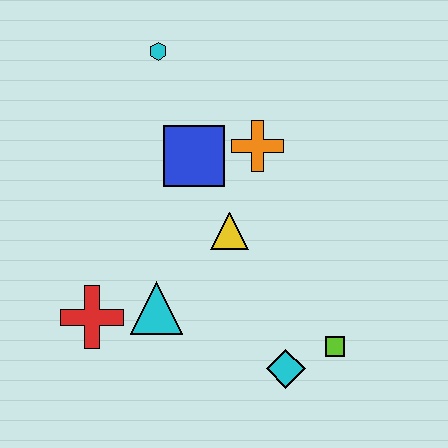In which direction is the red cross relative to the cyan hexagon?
The red cross is below the cyan hexagon.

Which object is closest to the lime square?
The cyan diamond is closest to the lime square.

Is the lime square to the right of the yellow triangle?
Yes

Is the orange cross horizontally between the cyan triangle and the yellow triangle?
No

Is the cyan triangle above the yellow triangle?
No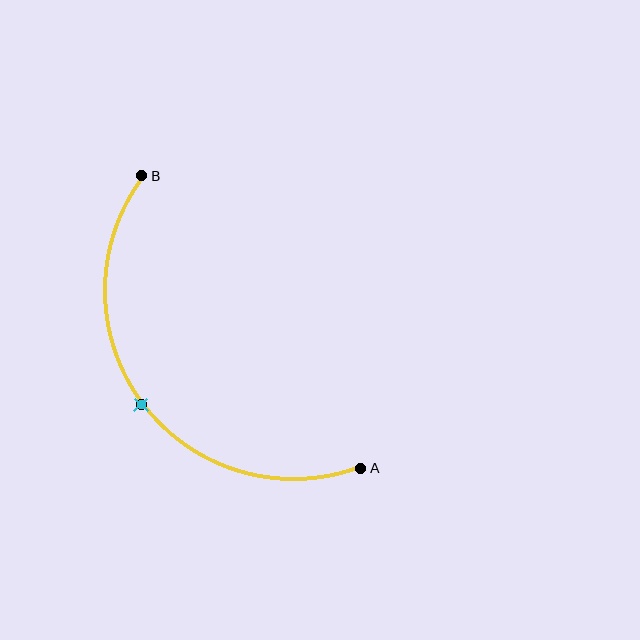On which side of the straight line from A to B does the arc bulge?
The arc bulges below and to the left of the straight line connecting A and B.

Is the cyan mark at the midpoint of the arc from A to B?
Yes. The cyan mark lies on the arc at equal arc-length from both A and B — it is the arc midpoint.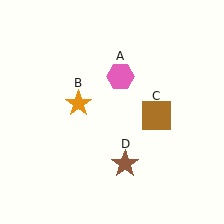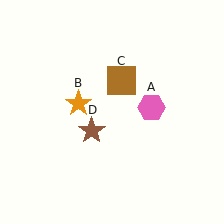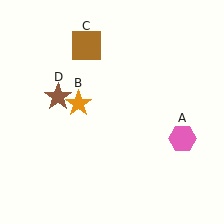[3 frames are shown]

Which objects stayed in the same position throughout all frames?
Orange star (object B) remained stationary.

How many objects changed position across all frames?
3 objects changed position: pink hexagon (object A), brown square (object C), brown star (object D).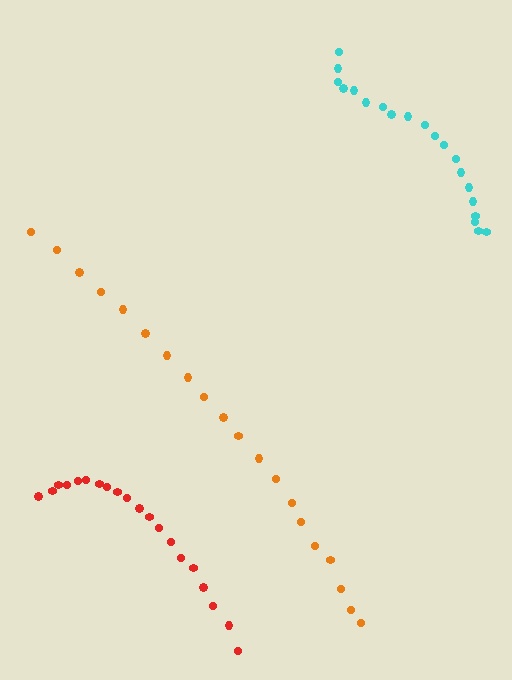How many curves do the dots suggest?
There are 3 distinct paths.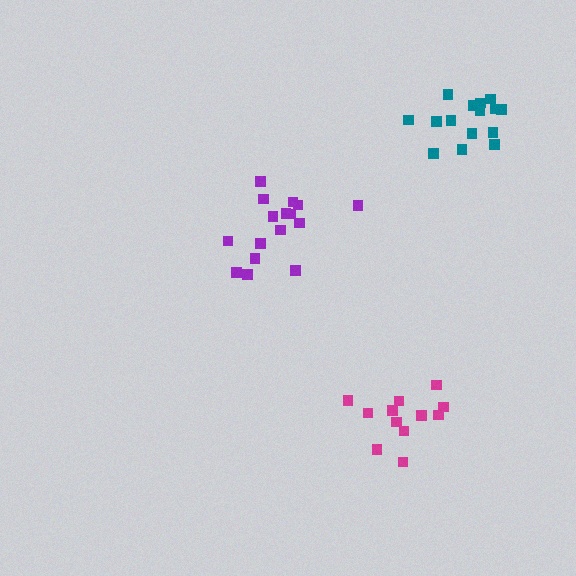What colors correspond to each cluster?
The clusters are colored: purple, teal, magenta.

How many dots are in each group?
Group 1: 16 dots, Group 2: 15 dots, Group 3: 12 dots (43 total).